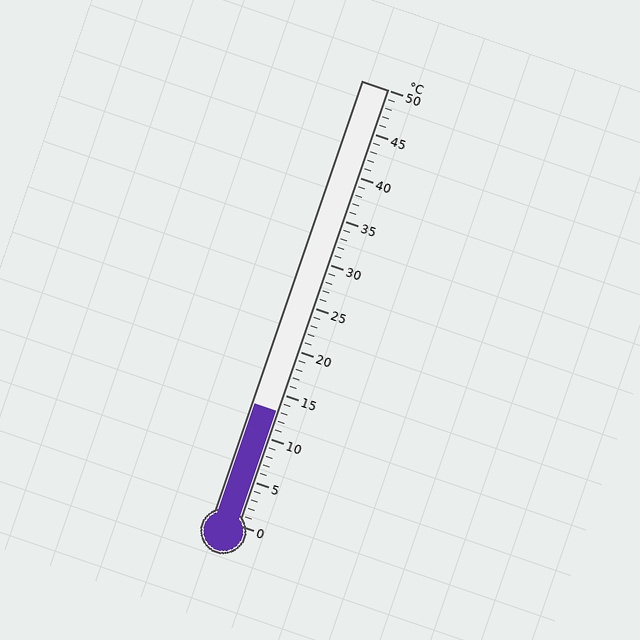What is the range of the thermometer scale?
The thermometer scale ranges from 0°C to 50°C.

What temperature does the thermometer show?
The thermometer shows approximately 13°C.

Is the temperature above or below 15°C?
The temperature is below 15°C.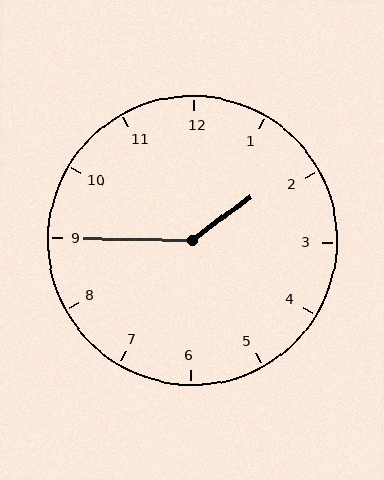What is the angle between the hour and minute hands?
Approximately 142 degrees.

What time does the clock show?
1:45.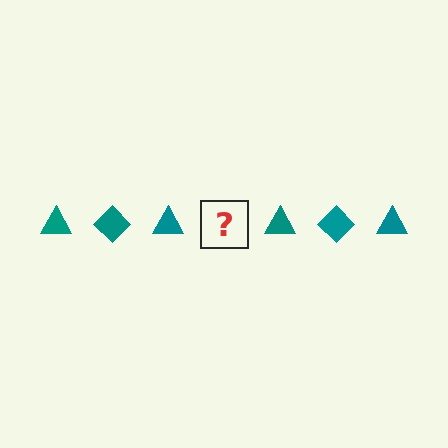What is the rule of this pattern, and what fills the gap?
The rule is that the pattern cycles through triangle, diamond shapes in teal. The gap should be filled with a teal diamond.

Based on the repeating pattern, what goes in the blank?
The blank should be a teal diamond.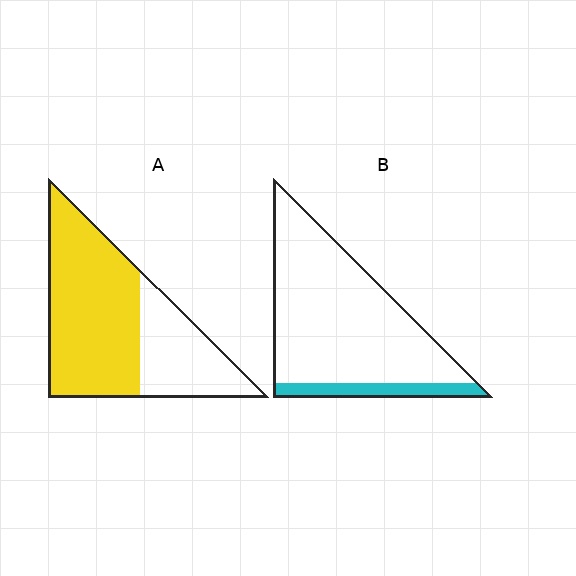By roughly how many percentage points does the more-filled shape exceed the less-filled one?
By roughly 55 percentage points (A over B).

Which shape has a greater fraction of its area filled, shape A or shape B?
Shape A.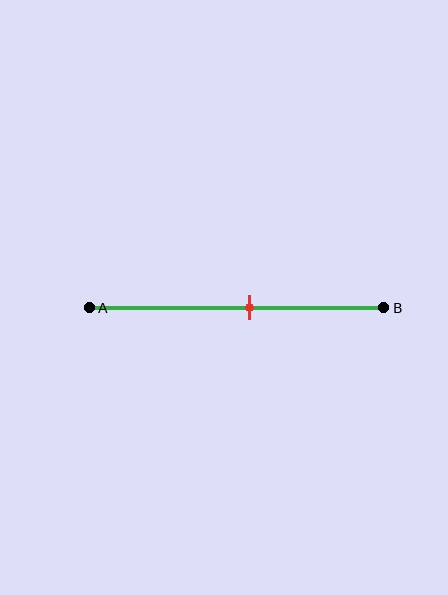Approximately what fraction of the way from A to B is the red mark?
The red mark is approximately 55% of the way from A to B.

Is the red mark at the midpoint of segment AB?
No, the mark is at about 55% from A, not at the 50% midpoint.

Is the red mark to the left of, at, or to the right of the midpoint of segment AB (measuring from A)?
The red mark is to the right of the midpoint of segment AB.